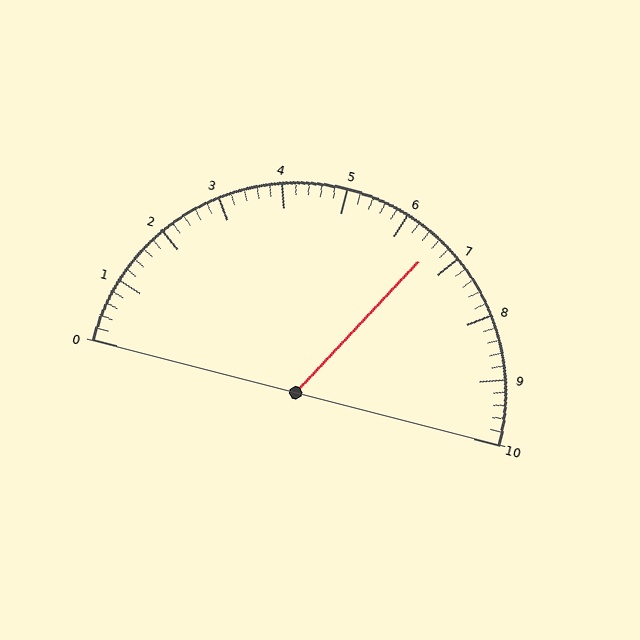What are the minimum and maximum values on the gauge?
The gauge ranges from 0 to 10.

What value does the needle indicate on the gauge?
The needle indicates approximately 6.6.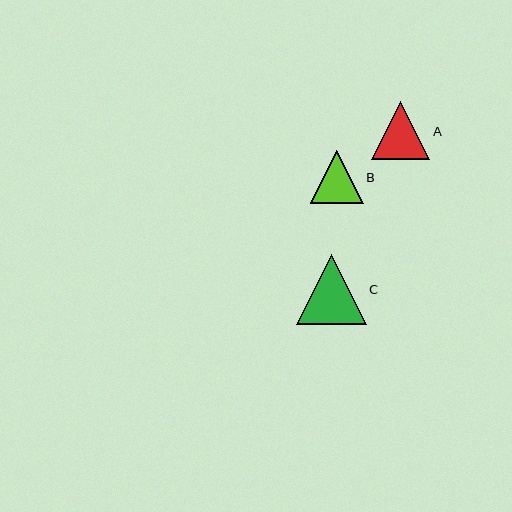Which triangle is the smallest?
Triangle B is the smallest with a size of approximately 53 pixels.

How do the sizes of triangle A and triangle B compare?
Triangle A and triangle B are approximately the same size.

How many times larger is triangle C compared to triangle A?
Triangle C is approximately 1.2 times the size of triangle A.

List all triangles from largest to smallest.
From largest to smallest: C, A, B.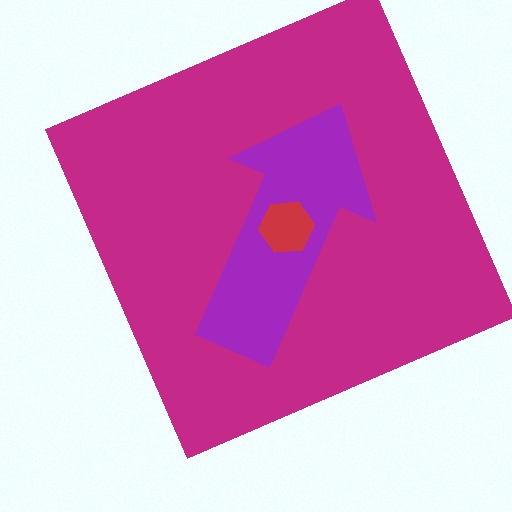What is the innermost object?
The red hexagon.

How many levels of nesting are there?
3.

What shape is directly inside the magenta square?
The purple arrow.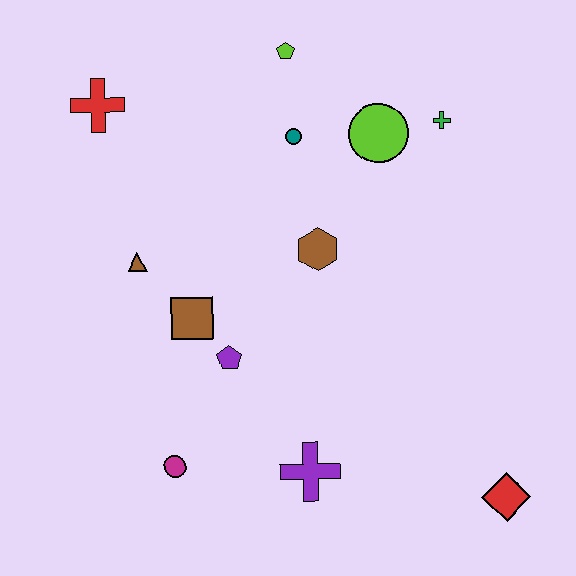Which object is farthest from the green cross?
The magenta circle is farthest from the green cross.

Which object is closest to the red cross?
The brown triangle is closest to the red cross.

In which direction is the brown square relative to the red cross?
The brown square is below the red cross.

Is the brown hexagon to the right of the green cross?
No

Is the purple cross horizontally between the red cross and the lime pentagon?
No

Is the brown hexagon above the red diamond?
Yes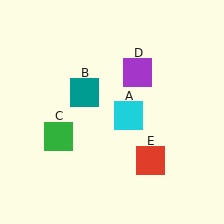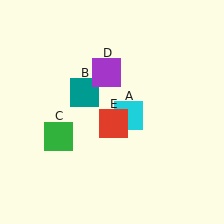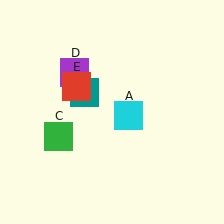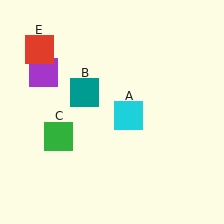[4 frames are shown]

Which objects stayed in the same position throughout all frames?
Cyan square (object A) and teal square (object B) and green square (object C) remained stationary.